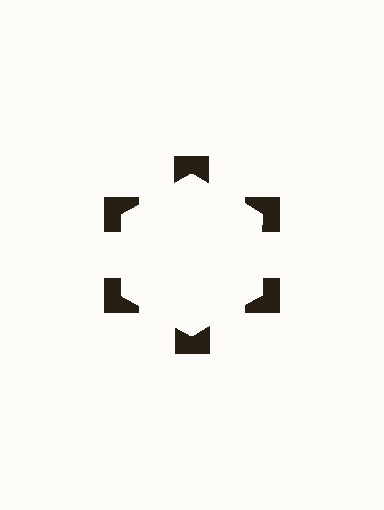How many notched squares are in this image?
There are 6 — one at each vertex of the illusory hexagon.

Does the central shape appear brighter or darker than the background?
It typically appears slightly brighter than the background, even though no actual brightness change is drawn.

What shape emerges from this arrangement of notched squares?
An illusory hexagon — its edges are inferred from the aligned wedge cuts in the notched squares, not physically drawn.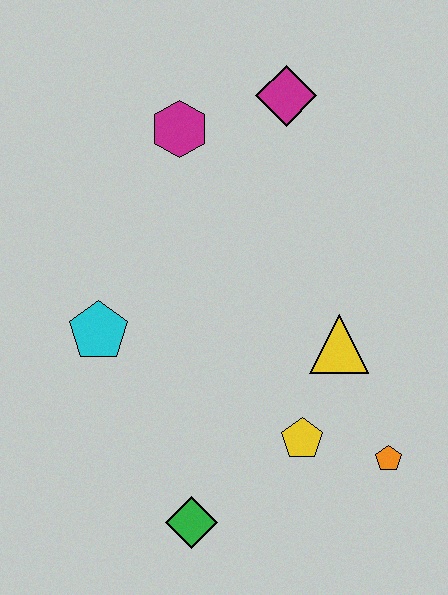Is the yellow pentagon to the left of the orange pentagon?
Yes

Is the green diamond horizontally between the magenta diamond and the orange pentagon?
No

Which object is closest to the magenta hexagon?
The magenta diamond is closest to the magenta hexagon.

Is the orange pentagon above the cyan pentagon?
No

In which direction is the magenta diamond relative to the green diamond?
The magenta diamond is above the green diamond.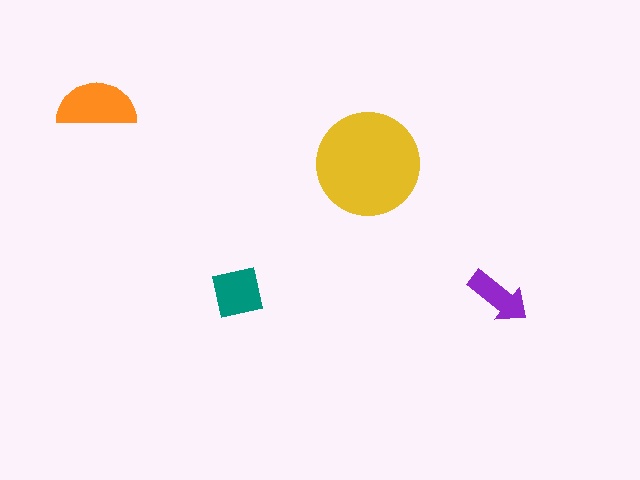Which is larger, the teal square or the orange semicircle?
The orange semicircle.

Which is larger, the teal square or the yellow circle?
The yellow circle.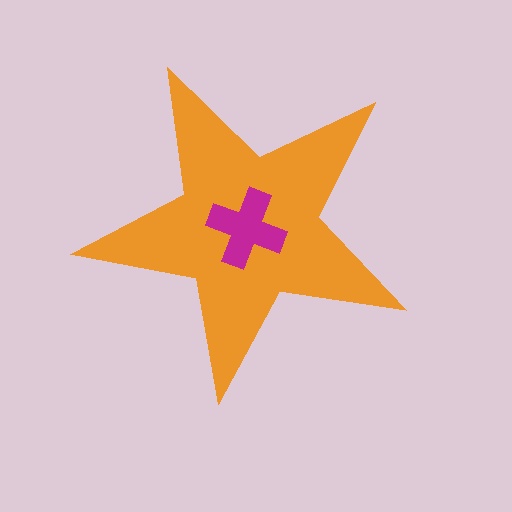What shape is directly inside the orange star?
The magenta cross.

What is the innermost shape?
The magenta cross.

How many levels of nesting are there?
2.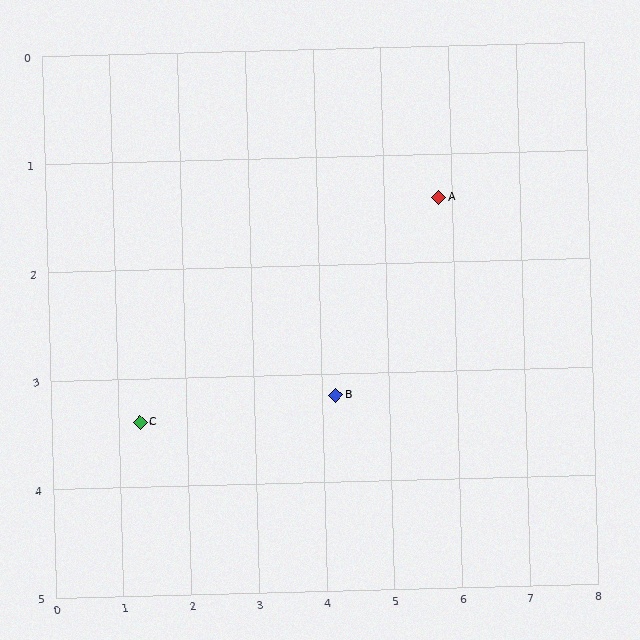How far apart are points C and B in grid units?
Points C and B are about 2.9 grid units apart.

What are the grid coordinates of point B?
Point B is at approximately (4.2, 3.2).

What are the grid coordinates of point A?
Point A is at approximately (5.8, 1.4).